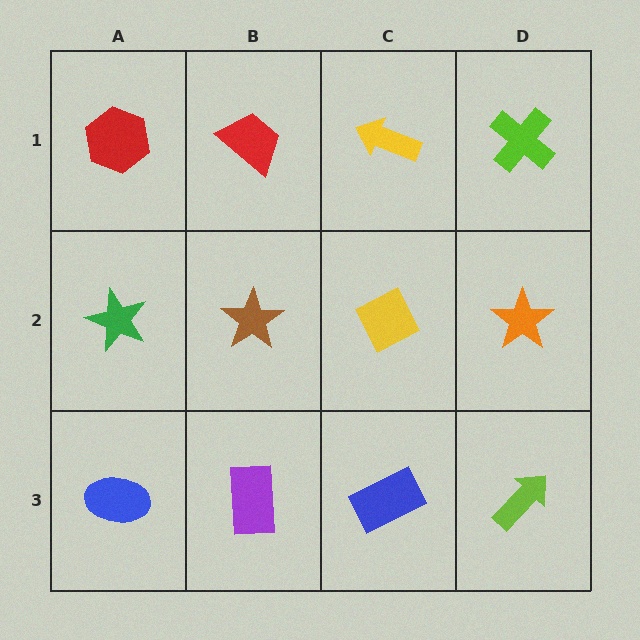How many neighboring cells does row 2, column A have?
3.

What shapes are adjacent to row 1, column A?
A green star (row 2, column A), a red trapezoid (row 1, column B).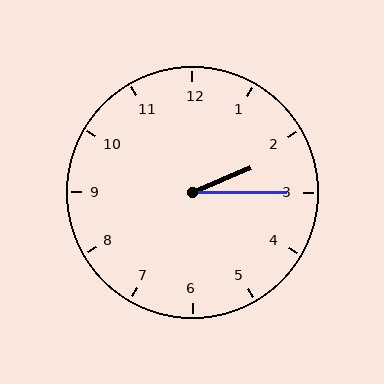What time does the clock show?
2:15.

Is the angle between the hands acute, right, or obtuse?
It is acute.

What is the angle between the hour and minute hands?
Approximately 22 degrees.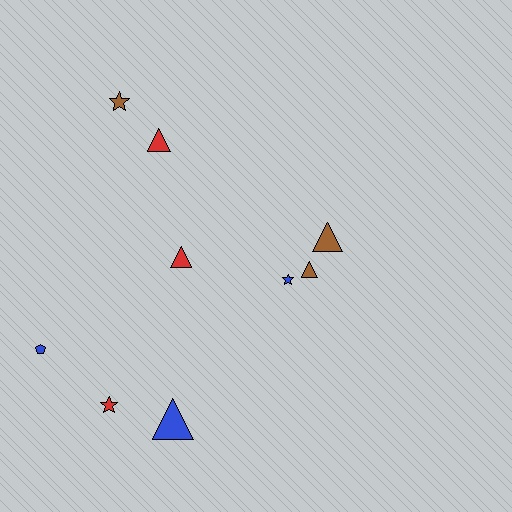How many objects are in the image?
There are 9 objects.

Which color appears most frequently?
Red, with 3 objects.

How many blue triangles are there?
There is 1 blue triangle.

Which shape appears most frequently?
Triangle, with 5 objects.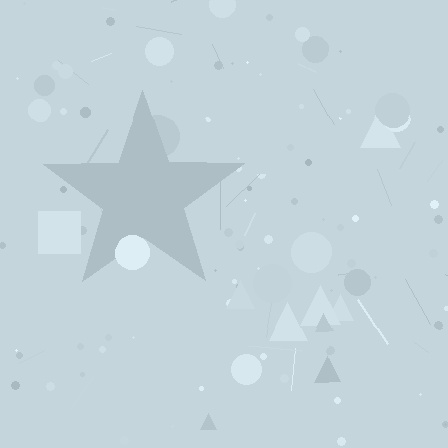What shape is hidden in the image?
A star is hidden in the image.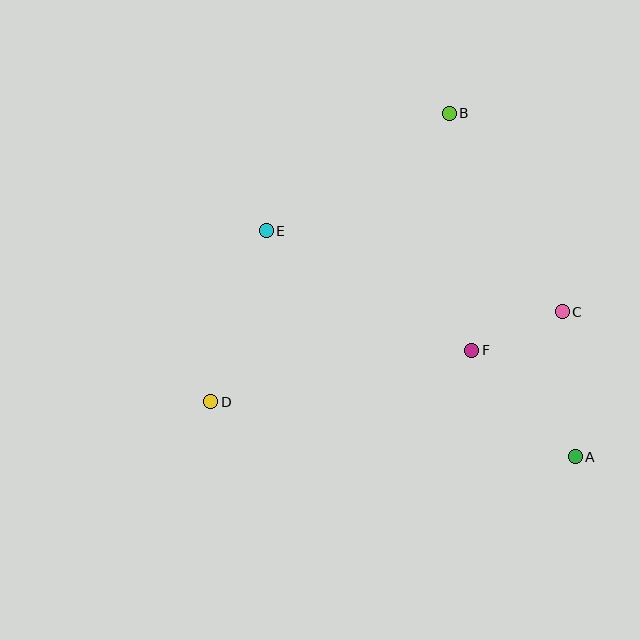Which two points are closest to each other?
Points C and F are closest to each other.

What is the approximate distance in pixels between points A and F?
The distance between A and F is approximately 148 pixels.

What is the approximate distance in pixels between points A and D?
The distance between A and D is approximately 368 pixels.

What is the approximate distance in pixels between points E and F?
The distance between E and F is approximately 237 pixels.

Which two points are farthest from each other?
Points A and E are farthest from each other.